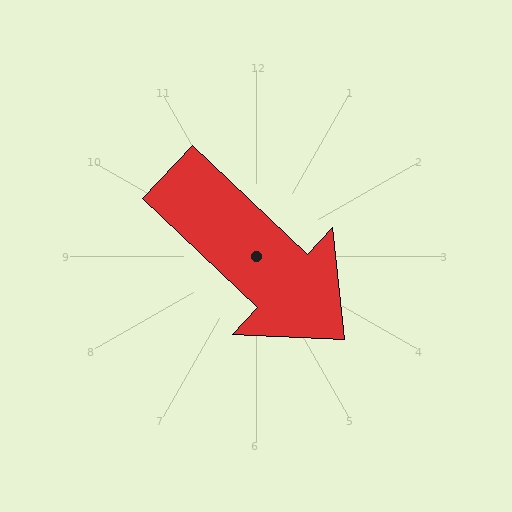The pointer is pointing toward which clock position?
Roughly 4 o'clock.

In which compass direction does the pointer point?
Southeast.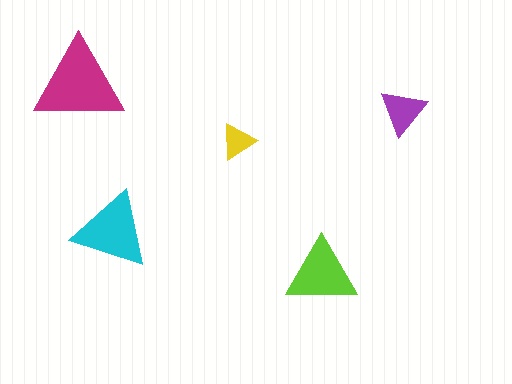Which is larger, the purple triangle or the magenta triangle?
The magenta one.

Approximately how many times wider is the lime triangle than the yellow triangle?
About 2 times wider.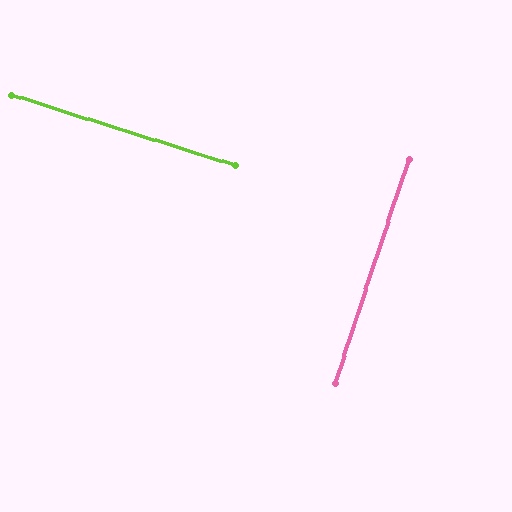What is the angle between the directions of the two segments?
Approximately 89 degrees.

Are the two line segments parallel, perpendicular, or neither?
Perpendicular — they meet at approximately 89°.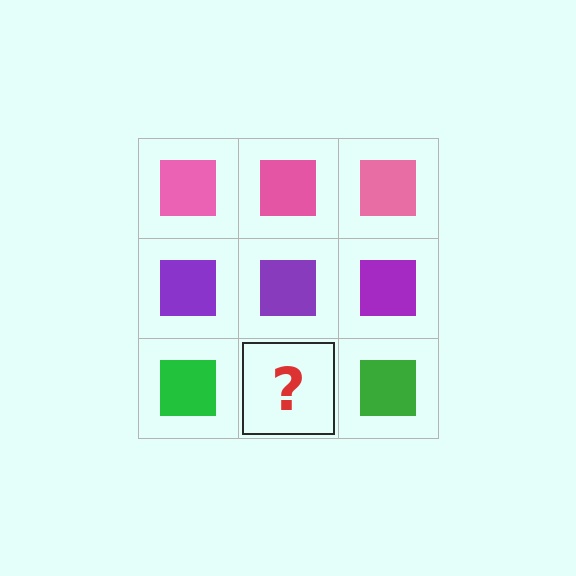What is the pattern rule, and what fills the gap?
The rule is that each row has a consistent color. The gap should be filled with a green square.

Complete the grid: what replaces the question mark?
The question mark should be replaced with a green square.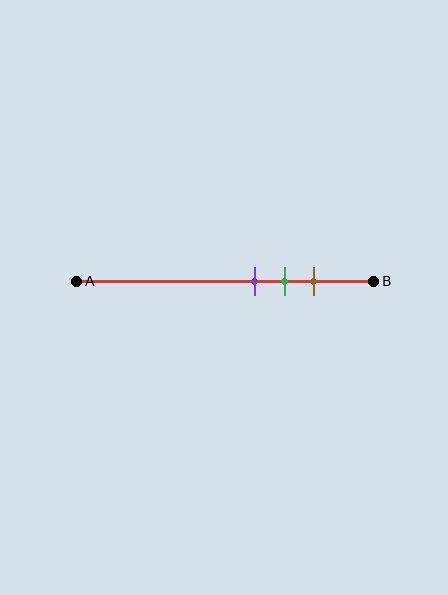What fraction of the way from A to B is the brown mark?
The brown mark is approximately 80% (0.8) of the way from A to B.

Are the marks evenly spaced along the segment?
Yes, the marks are approximately evenly spaced.